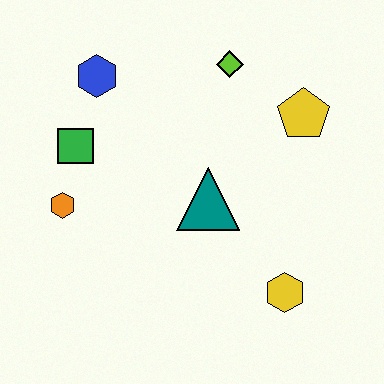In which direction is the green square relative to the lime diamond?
The green square is to the left of the lime diamond.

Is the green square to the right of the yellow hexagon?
No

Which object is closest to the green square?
The orange hexagon is closest to the green square.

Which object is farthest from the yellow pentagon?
The orange hexagon is farthest from the yellow pentagon.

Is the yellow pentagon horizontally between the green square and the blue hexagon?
No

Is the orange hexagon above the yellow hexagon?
Yes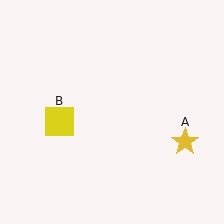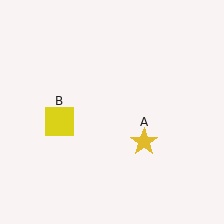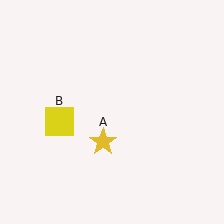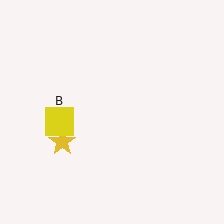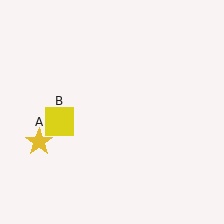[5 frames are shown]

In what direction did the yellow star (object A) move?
The yellow star (object A) moved left.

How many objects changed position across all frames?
1 object changed position: yellow star (object A).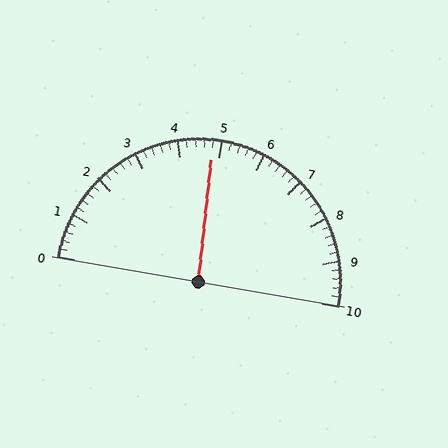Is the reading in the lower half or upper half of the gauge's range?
The reading is in the lower half of the range (0 to 10).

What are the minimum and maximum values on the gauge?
The gauge ranges from 0 to 10.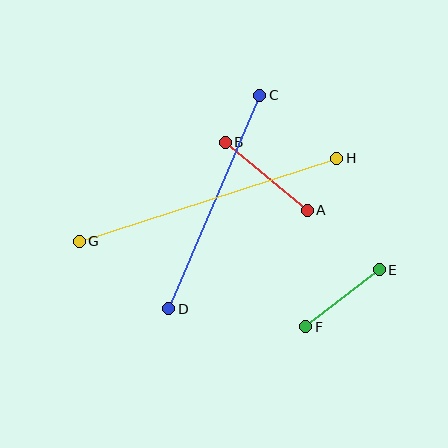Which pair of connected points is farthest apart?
Points G and H are farthest apart.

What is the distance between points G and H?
The distance is approximately 271 pixels.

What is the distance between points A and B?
The distance is approximately 107 pixels.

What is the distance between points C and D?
The distance is approximately 232 pixels.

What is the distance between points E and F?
The distance is approximately 93 pixels.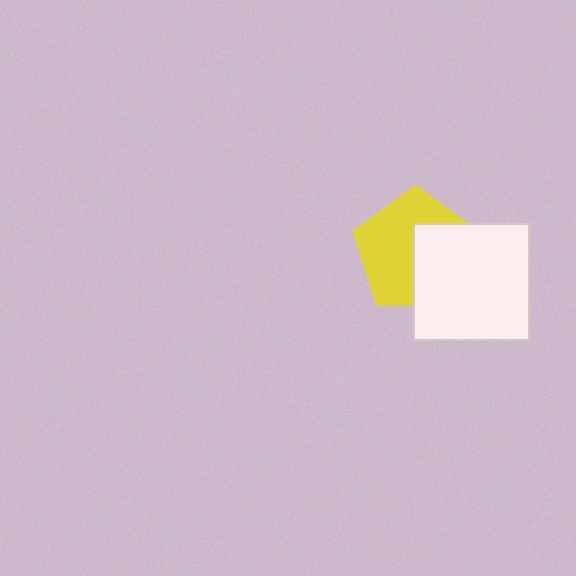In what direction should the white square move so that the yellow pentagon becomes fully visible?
The white square should move right. That is the shortest direction to clear the overlap and leave the yellow pentagon fully visible.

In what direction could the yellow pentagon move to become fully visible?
The yellow pentagon could move left. That would shift it out from behind the white square entirely.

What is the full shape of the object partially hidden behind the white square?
The partially hidden object is a yellow pentagon.